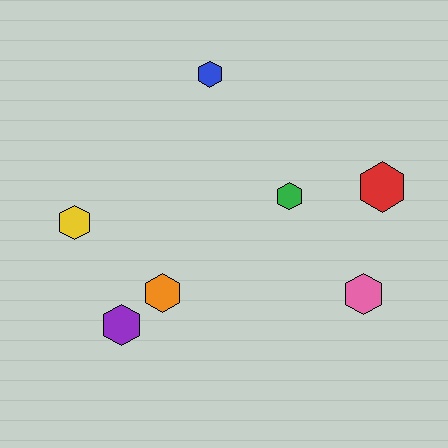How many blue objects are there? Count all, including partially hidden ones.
There is 1 blue object.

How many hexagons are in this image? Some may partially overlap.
There are 7 hexagons.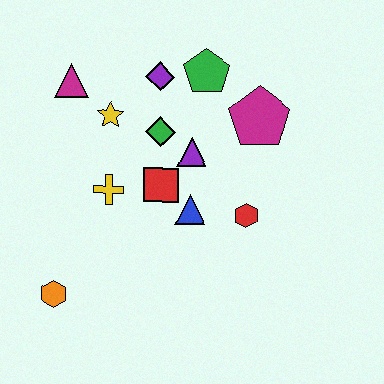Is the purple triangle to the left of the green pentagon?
Yes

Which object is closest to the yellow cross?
The red square is closest to the yellow cross.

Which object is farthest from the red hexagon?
The magenta triangle is farthest from the red hexagon.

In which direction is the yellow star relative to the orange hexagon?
The yellow star is above the orange hexagon.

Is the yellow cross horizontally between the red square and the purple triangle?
No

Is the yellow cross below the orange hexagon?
No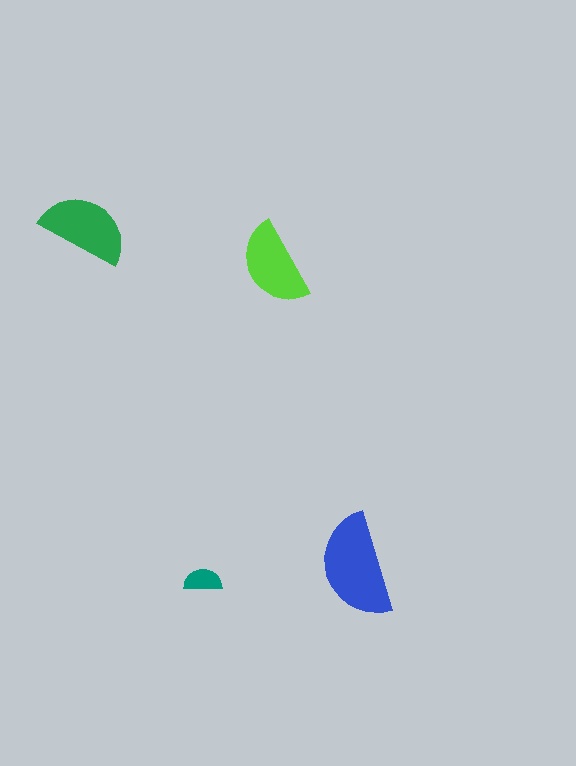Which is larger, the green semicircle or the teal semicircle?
The green one.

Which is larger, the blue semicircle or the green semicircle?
The blue one.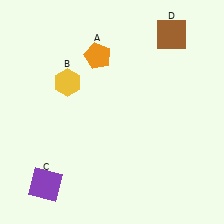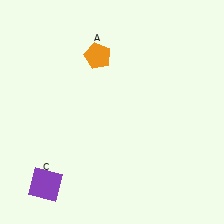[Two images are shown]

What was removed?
The yellow hexagon (B), the brown square (D) were removed in Image 2.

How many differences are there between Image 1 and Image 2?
There are 2 differences between the two images.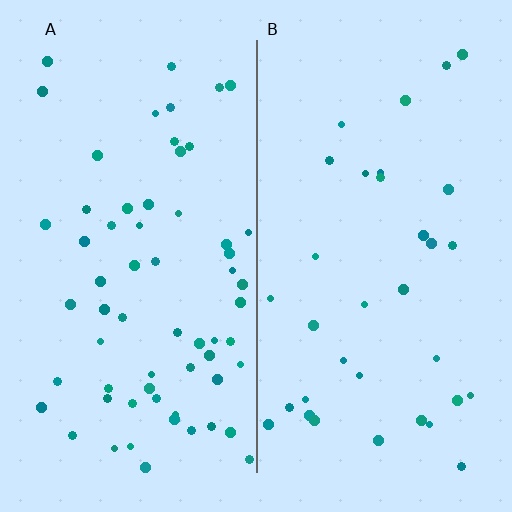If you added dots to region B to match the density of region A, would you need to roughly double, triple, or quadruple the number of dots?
Approximately double.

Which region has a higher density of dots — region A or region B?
A (the left).